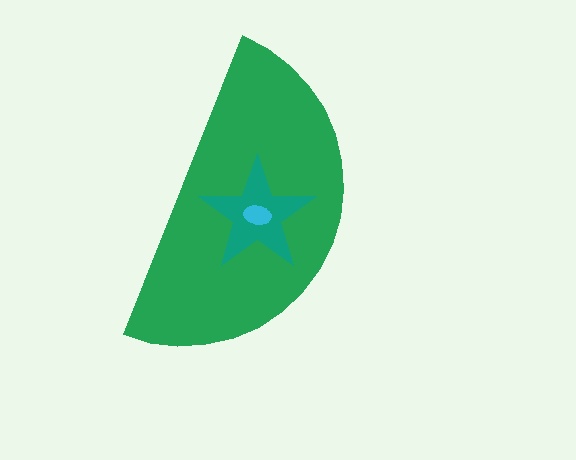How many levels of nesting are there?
3.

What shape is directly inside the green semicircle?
The teal star.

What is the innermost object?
The cyan ellipse.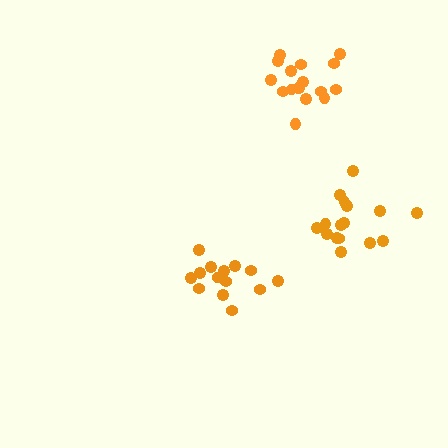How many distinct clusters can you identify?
There are 3 distinct clusters.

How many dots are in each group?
Group 1: 14 dots, Group 2: 16 dots, Group 3: 17 dots (47 total).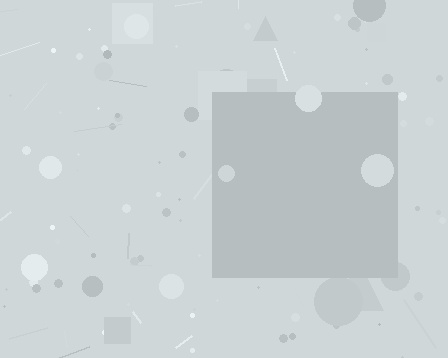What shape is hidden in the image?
A square is hidden in the image.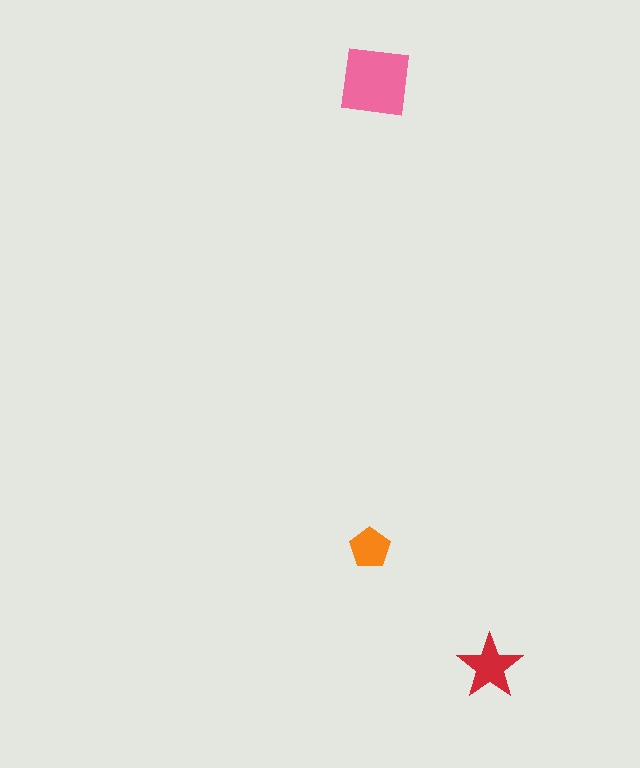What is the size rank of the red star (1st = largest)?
2nd.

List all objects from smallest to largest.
The orange pentagon, the red star, the pink square.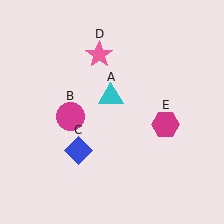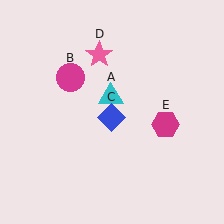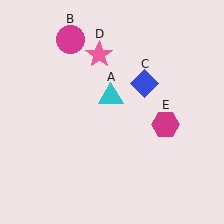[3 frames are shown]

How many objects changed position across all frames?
2 objects changed position: magenta circle (object B), blue diamond (object C).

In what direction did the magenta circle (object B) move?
The magenta circle (object B) moved up.